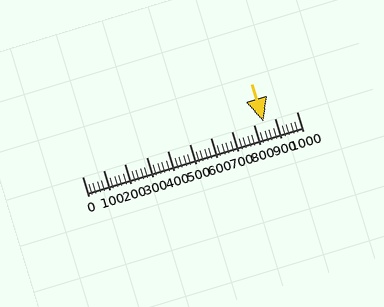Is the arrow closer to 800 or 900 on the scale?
The arrow is closer to 800.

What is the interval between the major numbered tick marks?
The major tick marks are spaced 100 units apart.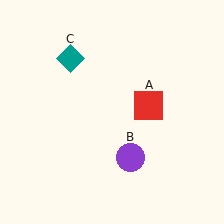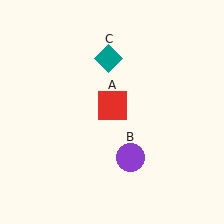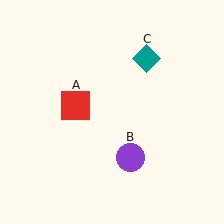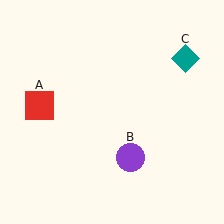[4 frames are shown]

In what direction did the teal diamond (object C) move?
The teal diamond (object C) moved right.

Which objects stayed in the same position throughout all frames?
Purple circle (object B) remained stationary.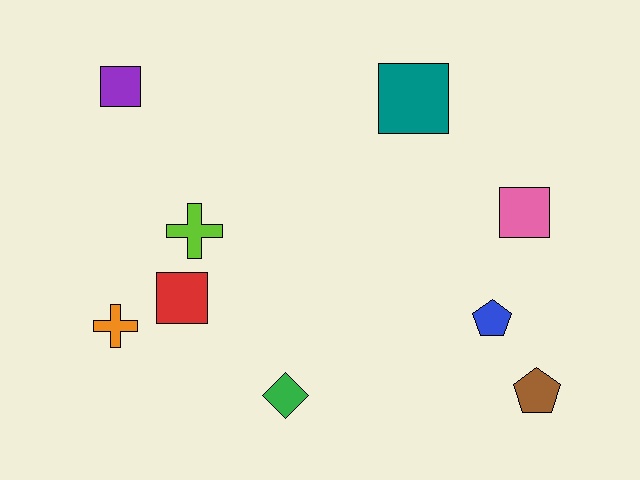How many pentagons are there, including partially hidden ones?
There are 2 pentagons.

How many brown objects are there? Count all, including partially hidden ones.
There is 1 brown object.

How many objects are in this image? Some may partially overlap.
There are 9 objects.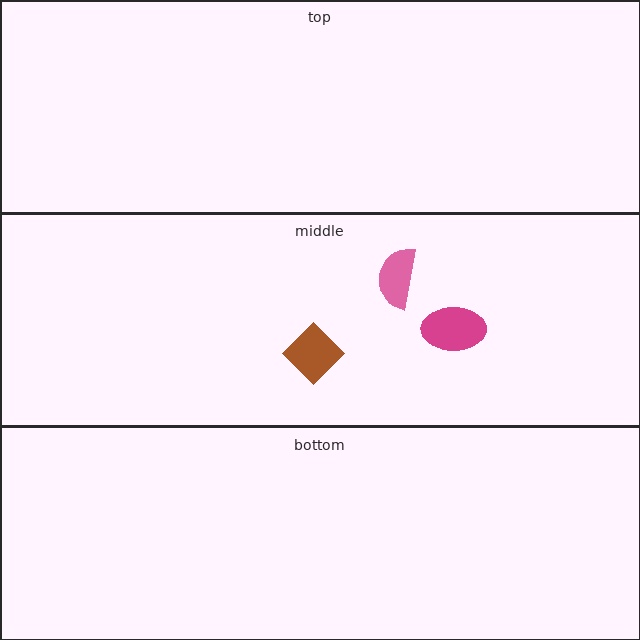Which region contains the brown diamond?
The middle region.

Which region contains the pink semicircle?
The middle region.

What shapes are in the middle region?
The magenta ellipse, the pink semicircle, the brown diamond.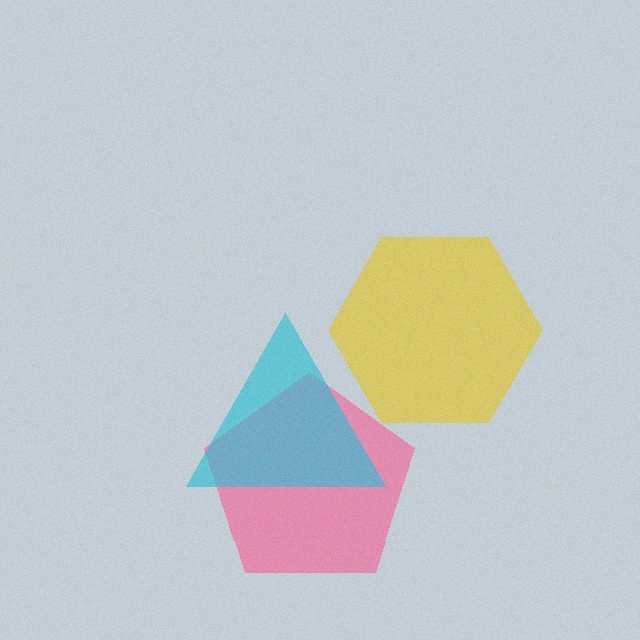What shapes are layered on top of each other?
The layered shapes are: a yellow hexagon, a pink pentagon, a cyan triangle.